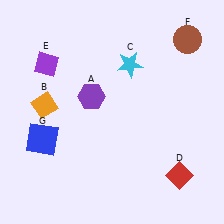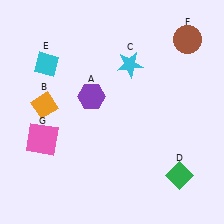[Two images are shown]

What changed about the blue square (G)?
In Image 1, G is blue. In Image 2, it changed to pink.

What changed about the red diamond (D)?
In Image 1, D is red. In Image 2, it changed to green.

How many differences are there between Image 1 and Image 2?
There are 3 differences between the two images.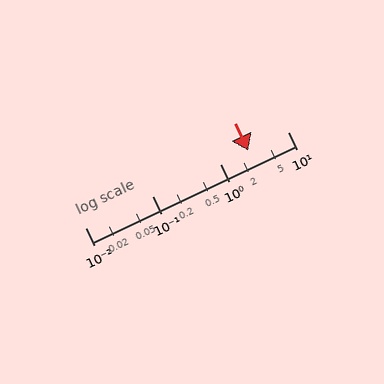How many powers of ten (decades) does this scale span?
The scale spans 3 decades, from 0.01 to 10.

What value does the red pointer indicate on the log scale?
The pointer indicates approximately 2.6.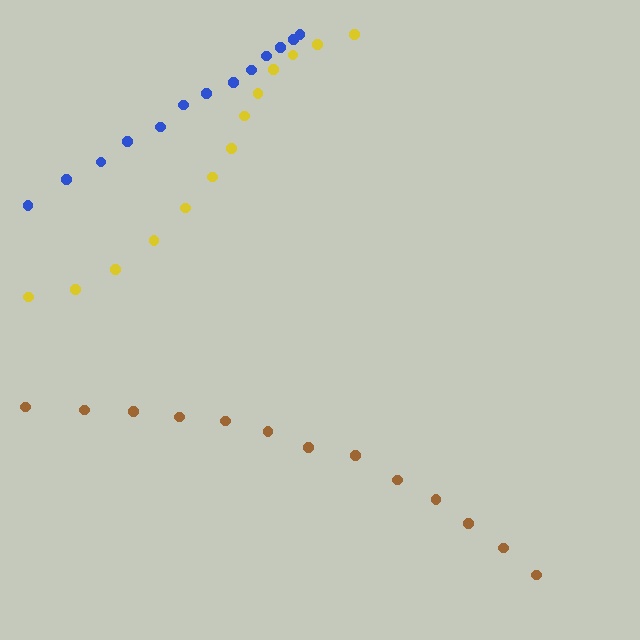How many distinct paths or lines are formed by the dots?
There are 3 distinct paths.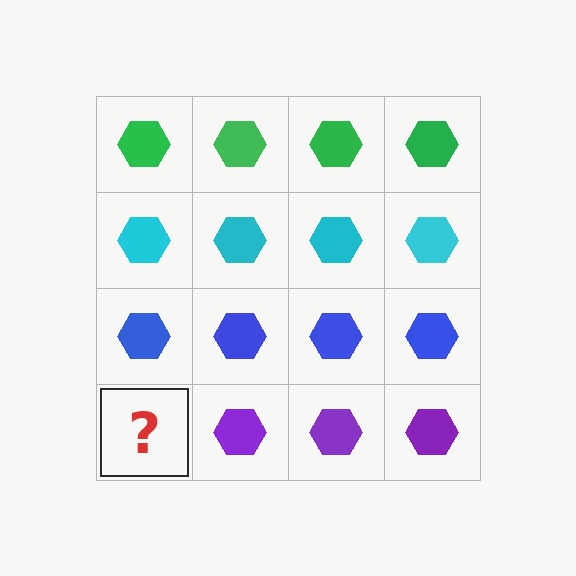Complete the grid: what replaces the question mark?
The question mark should be replaced with a purple hexagon.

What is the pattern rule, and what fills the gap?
The rule is that each row has a consistent color. The gap should be filled with a purple hexagon.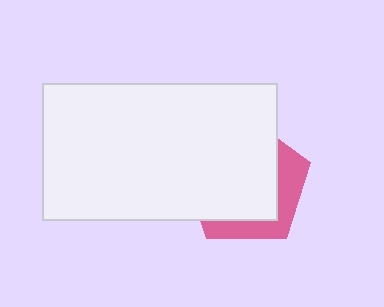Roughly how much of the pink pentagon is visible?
A small part of it is visible (roughly 30%).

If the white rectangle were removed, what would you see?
You would see the complete pink pentagon.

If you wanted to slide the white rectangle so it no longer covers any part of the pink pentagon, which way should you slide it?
Slide it toward the upper-left — that is the most direct way to separate the two shapes.